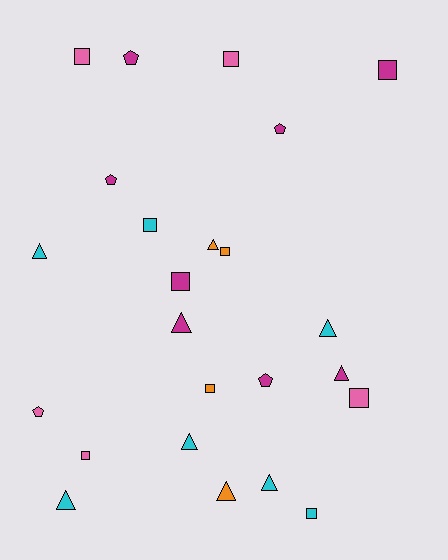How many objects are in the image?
There are 24 objects.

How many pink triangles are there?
There are no pink triangles.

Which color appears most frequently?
Magenta, with 8 objects.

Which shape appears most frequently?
Square, with 10 objects.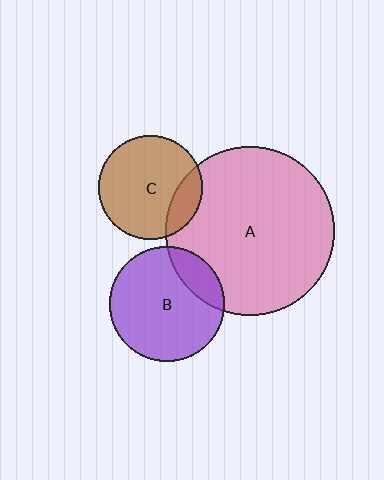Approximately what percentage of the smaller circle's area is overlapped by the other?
Approximately 20%.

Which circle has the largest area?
Circle A (pink).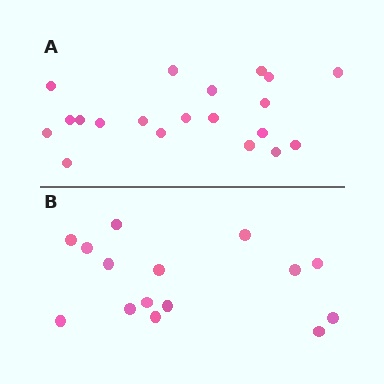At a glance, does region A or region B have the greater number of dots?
Region A (the top region) has more dots.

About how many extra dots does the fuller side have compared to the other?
Region A has about 5 more dots than region B.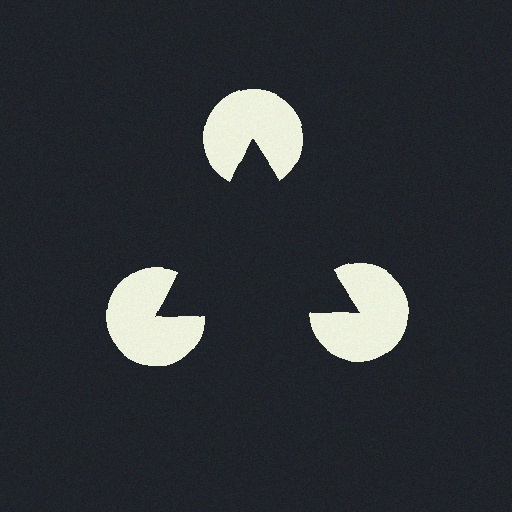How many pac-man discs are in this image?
There are 3 — one at each vertex of the illusory triangle.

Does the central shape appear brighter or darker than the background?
It typically appears slightly darker than the background, even though no actual brightness change is drawn.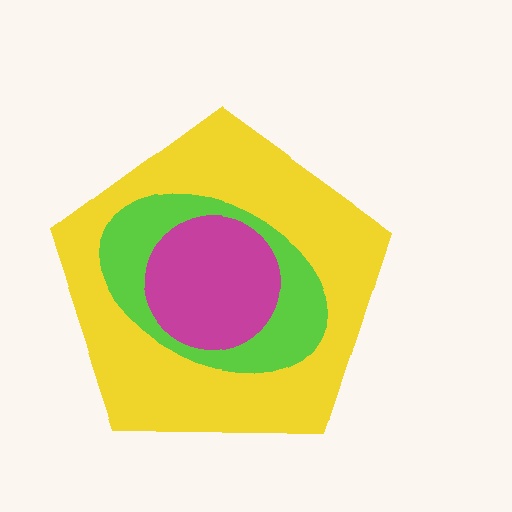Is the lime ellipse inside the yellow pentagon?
Yes.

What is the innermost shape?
The magenta circle.